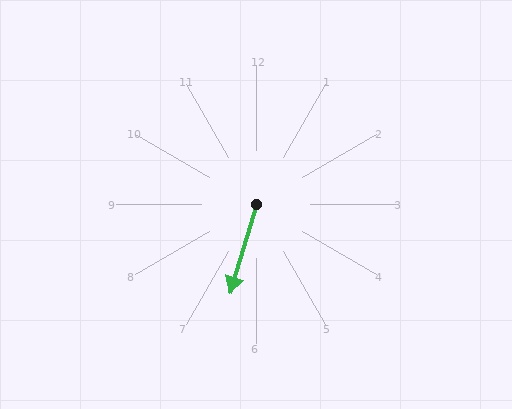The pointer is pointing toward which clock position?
Roughly 7 o'clock.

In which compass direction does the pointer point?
South.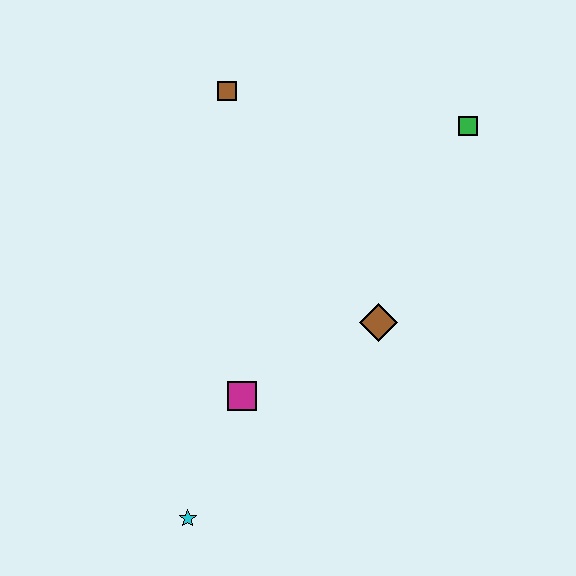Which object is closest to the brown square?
The green square is closest to the brown square.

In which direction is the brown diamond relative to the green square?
The brown diamond is below the green square.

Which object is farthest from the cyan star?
The green square is farthest from the cyan star.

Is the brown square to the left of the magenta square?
Yes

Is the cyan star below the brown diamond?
Yes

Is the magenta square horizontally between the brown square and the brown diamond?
Yes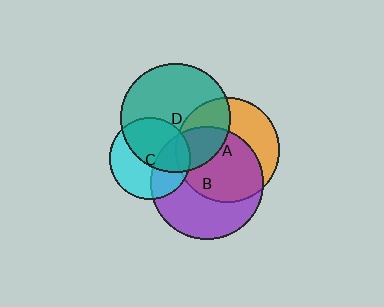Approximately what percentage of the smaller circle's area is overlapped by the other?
Approximately 35%.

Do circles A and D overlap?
Yes.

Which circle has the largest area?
Circle B (purple).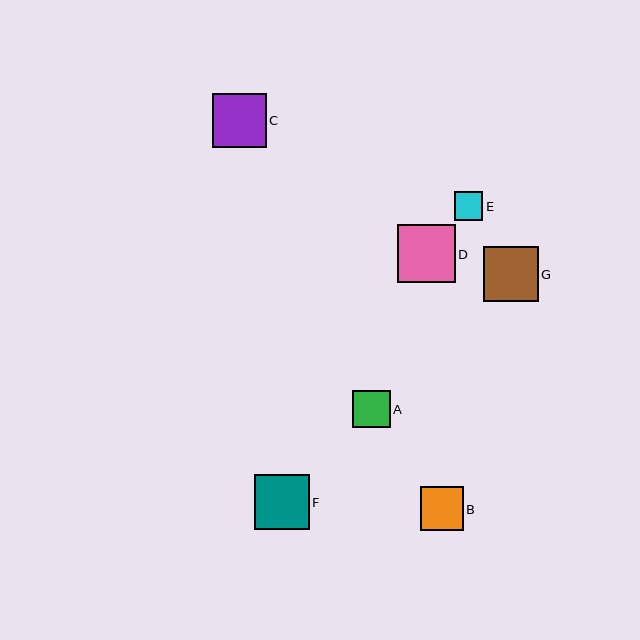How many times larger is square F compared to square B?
Square F is approximately 1.3 times the size of square B.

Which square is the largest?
Square D is the largest with a size of approximately 58 pixels.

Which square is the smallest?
Square E is the smallest with a size of approximately 29 pixels.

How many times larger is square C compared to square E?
Square C is approximately 1.9 times the size of square E.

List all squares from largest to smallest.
From largest to smallest: D, F, G, C, B, A, E.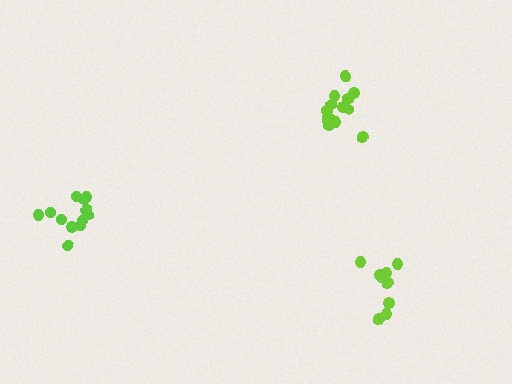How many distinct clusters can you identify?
There are 3 distinct clusters.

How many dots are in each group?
Group 1: 9 dots, Group 2: 14 dots, Group 3: 12 dots (35 total).